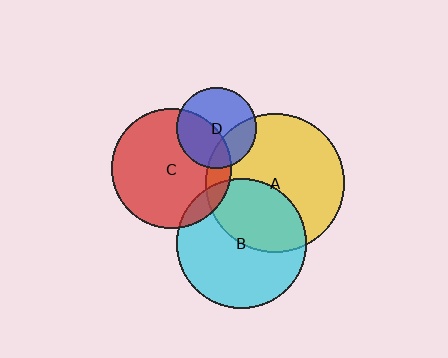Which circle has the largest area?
Circle A (yellow).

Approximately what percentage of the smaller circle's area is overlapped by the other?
Approximately 10%.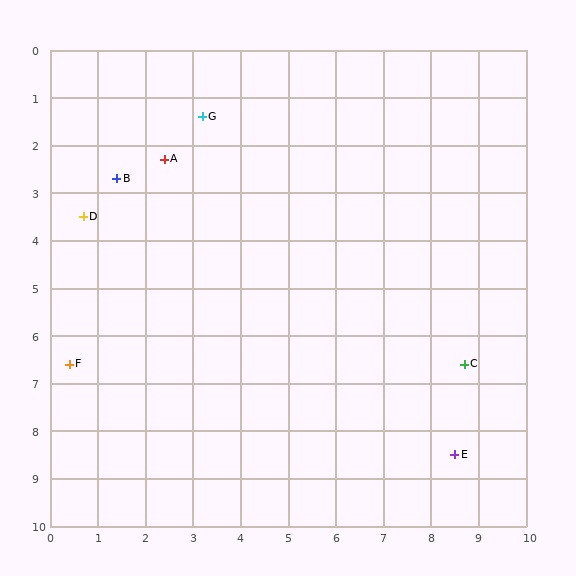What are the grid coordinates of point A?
Point A is at approximately (2.4, 2.3).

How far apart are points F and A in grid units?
Points F and A are about 4.7 grid units apart.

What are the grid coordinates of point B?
Point B is at approximately (1.4, 2.7).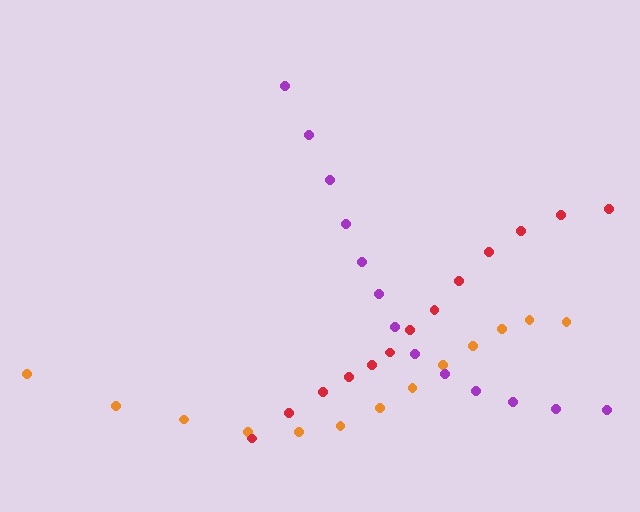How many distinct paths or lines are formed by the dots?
There are 3 distinct paths.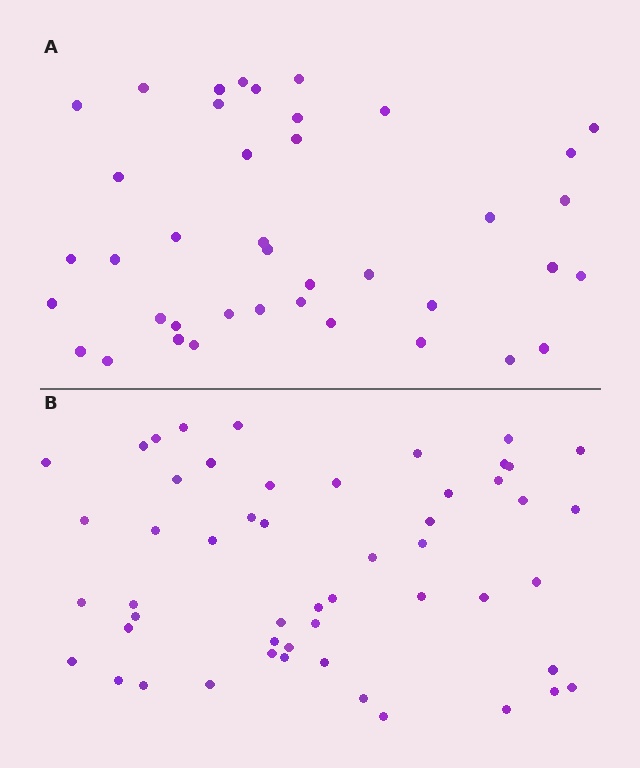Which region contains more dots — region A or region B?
Region B (the bottom region) has more dots.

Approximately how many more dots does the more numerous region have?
Region B has roughly 12 or so more dots than region A.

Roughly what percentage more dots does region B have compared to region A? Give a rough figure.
About 30% more.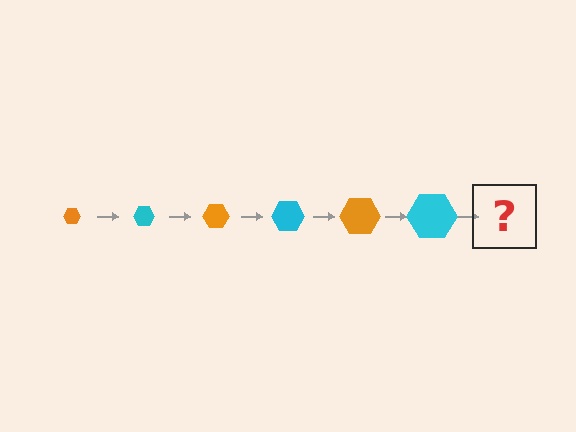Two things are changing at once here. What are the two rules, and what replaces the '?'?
The two rules are that the hexagon grows larger each step and the color cycles through orange and cyan. The '?' should be an orange hexagon, larger than the previous one.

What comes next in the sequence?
The next element should be an orange hexagon, larger than the previous one.